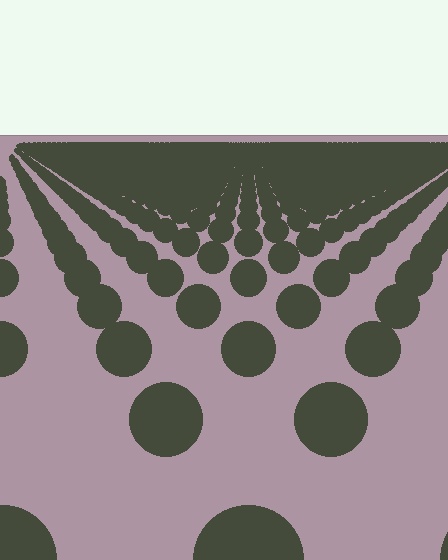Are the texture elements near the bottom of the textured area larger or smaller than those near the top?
Larger. Near the bottom, elements are closer to the viewer and appear at a bigger on-screen size.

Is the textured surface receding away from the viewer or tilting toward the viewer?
The surface is receding away from the viewer. Texture elements get smaller and denser toward the top.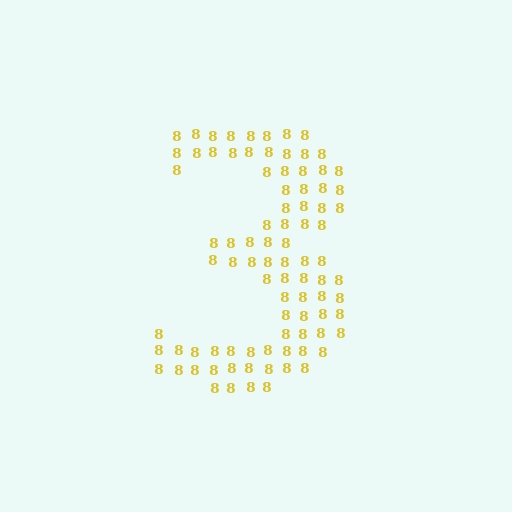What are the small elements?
The small elements are digit 8's.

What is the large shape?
The large shape is the digit 3.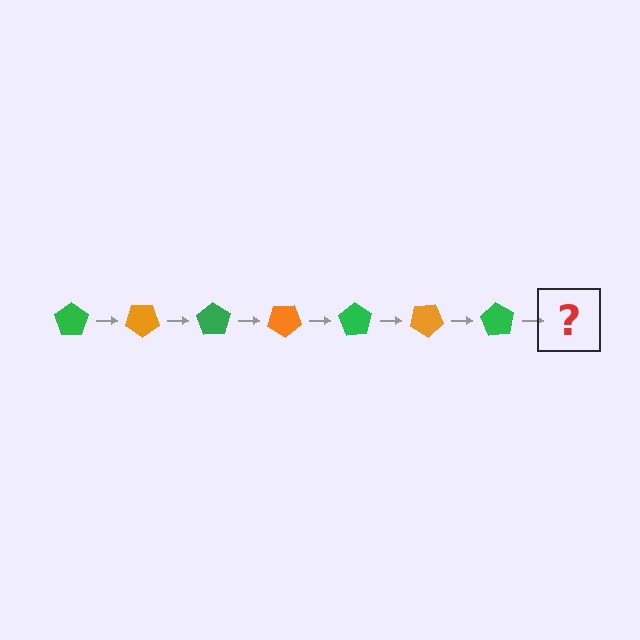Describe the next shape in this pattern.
It should be an orange pentagon, rotated 245 degrees from the start.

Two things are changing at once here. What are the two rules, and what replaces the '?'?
The two rules are that it rotates 35 degrees each step and the color cycles through green and orange. The '?' should be an orange pentagon, rotated 245 degrees from the start.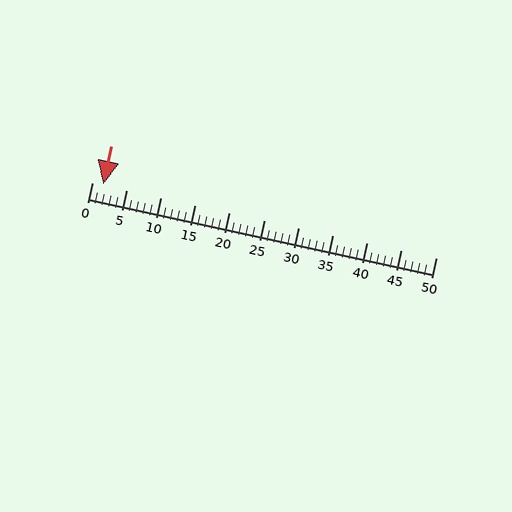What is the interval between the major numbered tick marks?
The major tick marks are spaced 5 units apart.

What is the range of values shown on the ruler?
The ruler shows values from 0 to 50.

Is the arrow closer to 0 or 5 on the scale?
The arrow is closer to 0.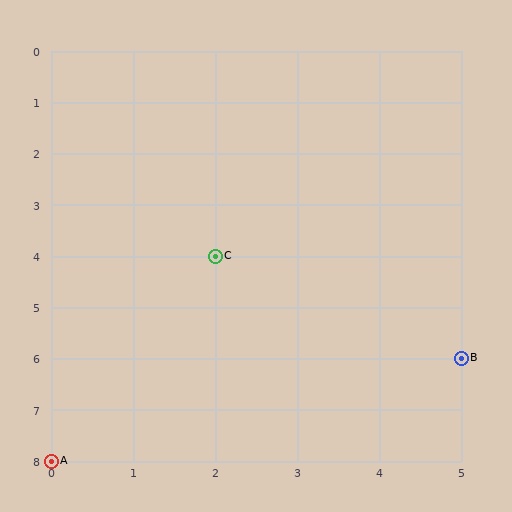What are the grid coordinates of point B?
Point B is at grid coordinates (5, 6).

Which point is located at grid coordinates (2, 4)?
Point C is at (2, 4).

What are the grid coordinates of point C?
Point C is at grid coordinates (2, 4).